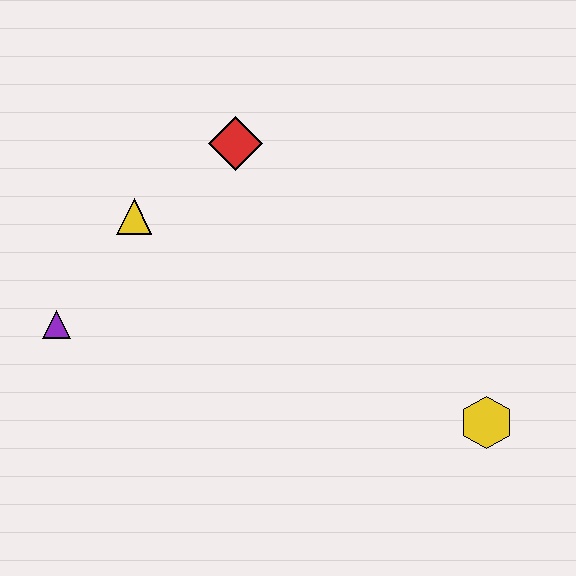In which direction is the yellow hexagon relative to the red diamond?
The yellow hexagon is below the red diamond.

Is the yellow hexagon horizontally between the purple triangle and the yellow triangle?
No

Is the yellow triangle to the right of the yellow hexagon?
No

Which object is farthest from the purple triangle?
The yellow hexagon is farthest from the purple triangle.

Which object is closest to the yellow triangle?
The red diamond is closest to the yellow triangle.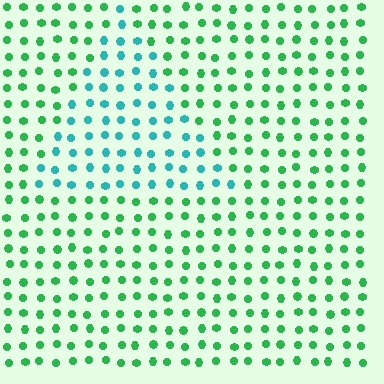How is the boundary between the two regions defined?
The boundary is defined purely by a slight shift in hue (about 44 degrees). Spacing, size, and orientation are identical on both sides.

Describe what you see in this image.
The image is filled with small green elements in a uniform arrangement. A triangle-shaped region is visible where the elements are tinted to a slightly different hue, forming a subtle color boundary.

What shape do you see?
I see a triangle.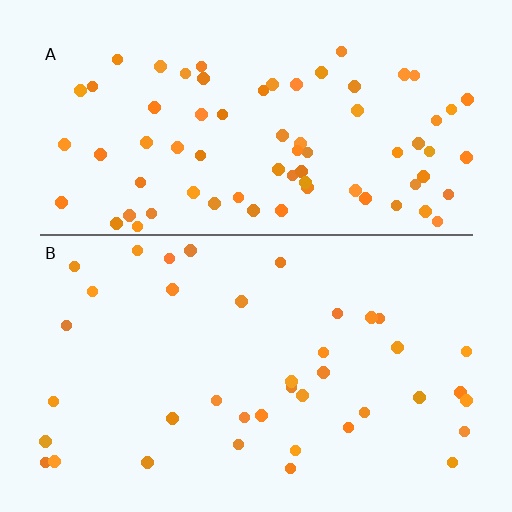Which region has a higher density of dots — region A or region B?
A (the top).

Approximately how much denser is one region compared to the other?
Approximately 1.9× — region A over region B.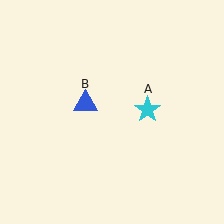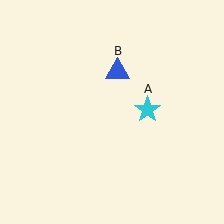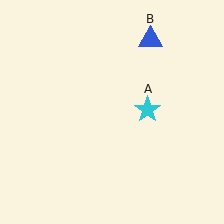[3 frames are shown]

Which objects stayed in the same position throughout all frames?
Cyan star (object A) remained stationary.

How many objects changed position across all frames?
1 object changed position: blue triangle (object B).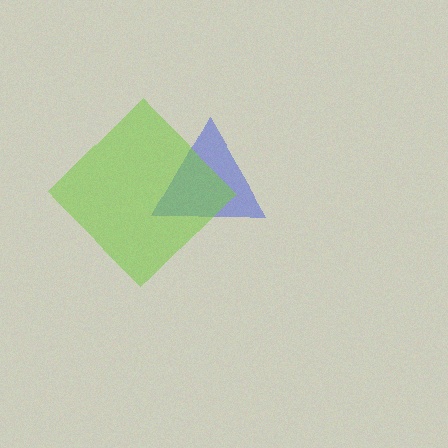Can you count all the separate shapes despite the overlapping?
Yes, there are 2 separate shapes.